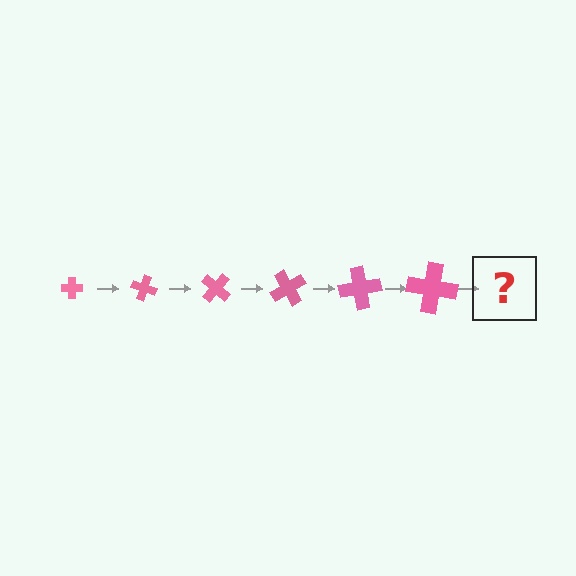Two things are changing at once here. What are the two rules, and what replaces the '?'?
The two rules are that the cross grows larger each step and it rotates 20 degrees each step. The '?' should be a cross, larger than the previous one and rotated 120 degrees from the start.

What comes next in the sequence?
The next element should be a cross, larger than the previous one and rotated 120 degrees from the start.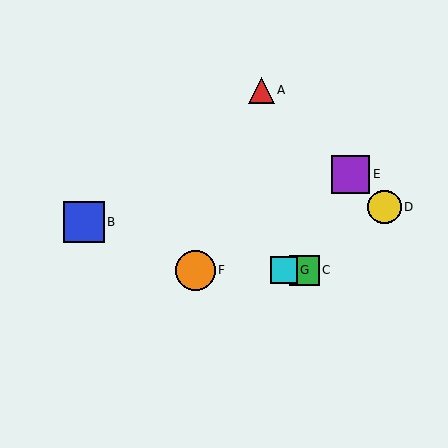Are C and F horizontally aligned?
Yes, both are at y≈270.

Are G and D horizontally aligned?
No, G is at y≈270 and D is at y≈207.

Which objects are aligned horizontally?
Objects C, F, G are aligned horizontally.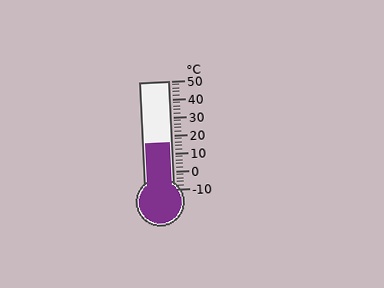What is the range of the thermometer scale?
The thermometer scale ranges from -10°C to 50°C.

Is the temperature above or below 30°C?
The temperature is below 30°C.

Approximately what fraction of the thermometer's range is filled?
The thermometer is filled to approximately 45% of its range.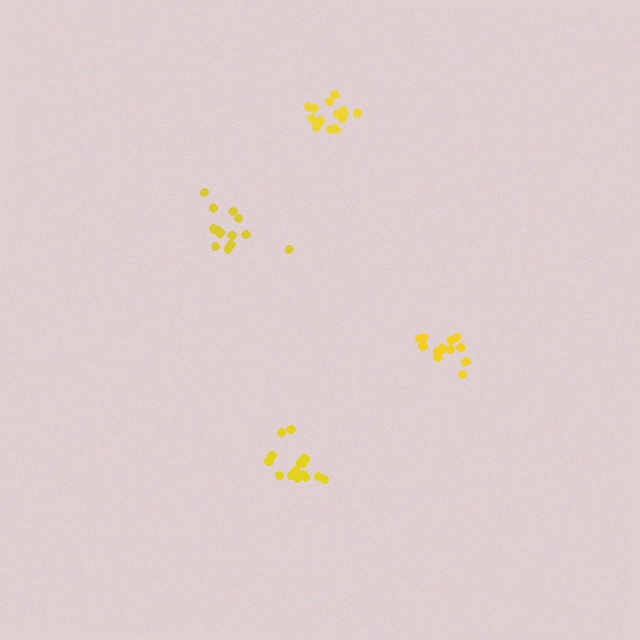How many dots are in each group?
Group 1: 15 dots, Group 2: 12 dots, Group 3: 16 dots, Group 4: 13 dots (56 total).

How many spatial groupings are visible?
There are 4 spatial groupings.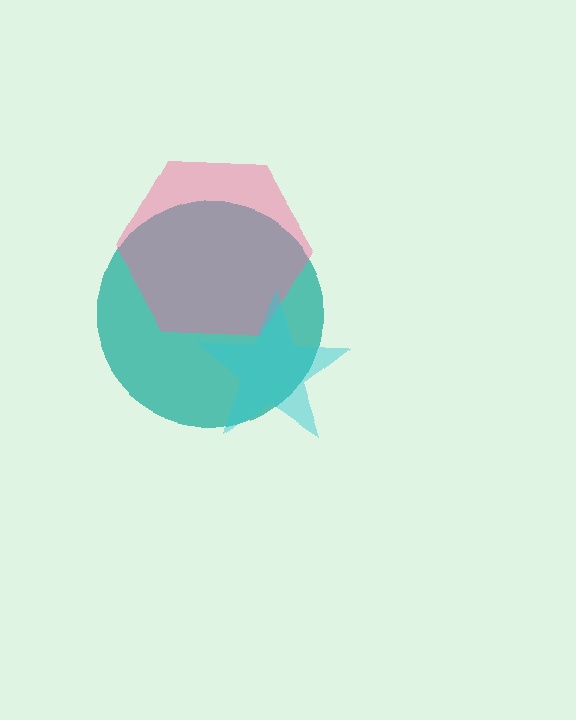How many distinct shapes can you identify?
There are 3 distinct shapes: a teal circle, a pink hexagon, a cyan star.